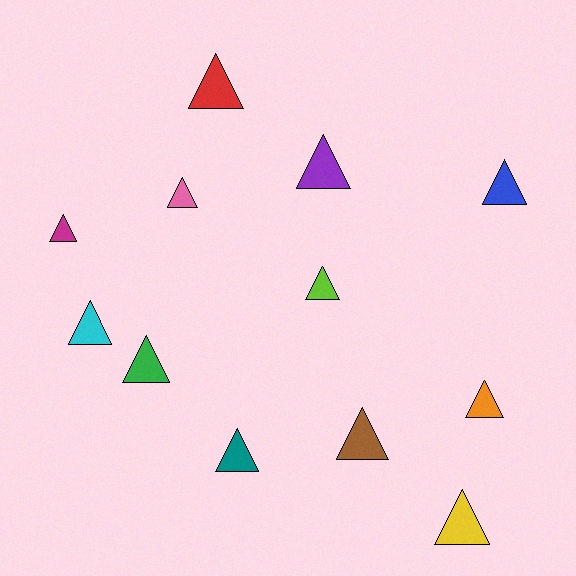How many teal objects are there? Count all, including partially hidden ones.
There is 1 teal object.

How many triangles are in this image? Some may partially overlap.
There are 12 triangles.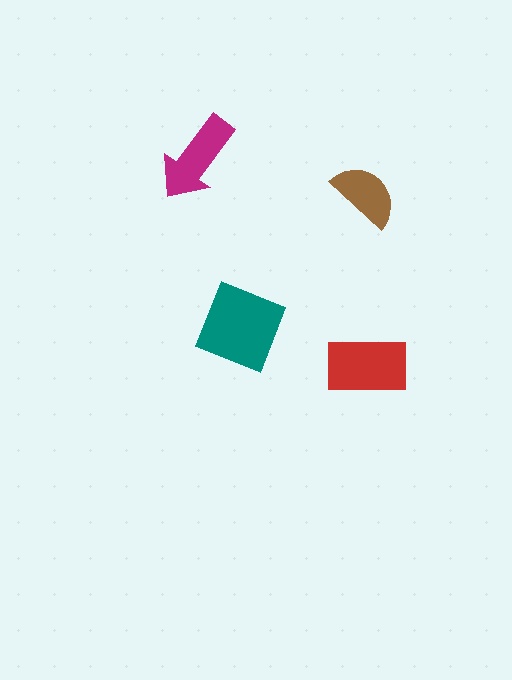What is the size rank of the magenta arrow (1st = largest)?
3rd.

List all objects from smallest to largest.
The brown semicircle, the magenta arrow, the red rectangle, the teal square.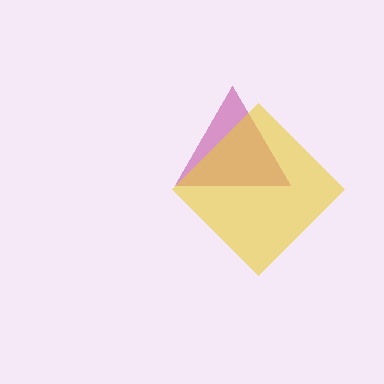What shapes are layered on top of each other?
The layered shapes are: a magenta triangle, a yellow diamond.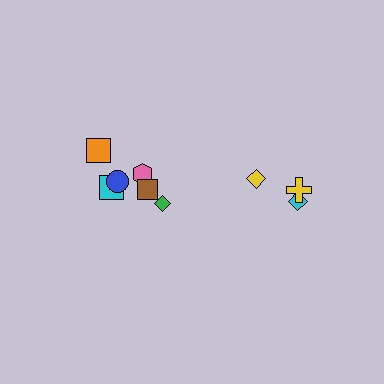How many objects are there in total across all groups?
There are 9 objects.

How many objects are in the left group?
There are 6 objects.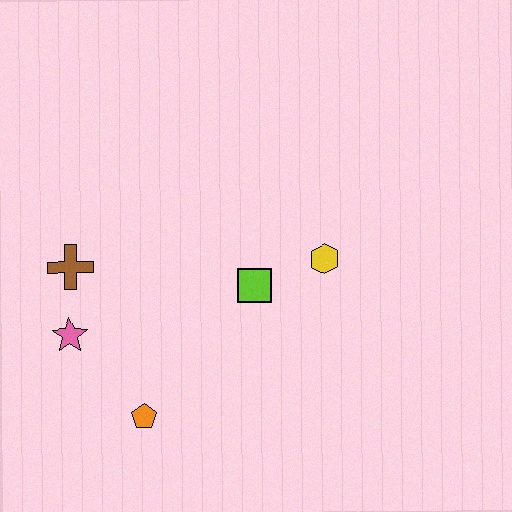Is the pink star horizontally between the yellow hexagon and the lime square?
No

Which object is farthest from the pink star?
The yellow hexagon is farthest from the pink star.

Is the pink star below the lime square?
Yes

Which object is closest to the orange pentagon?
The pink star is closest to the orange pentagon.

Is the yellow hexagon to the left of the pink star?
No